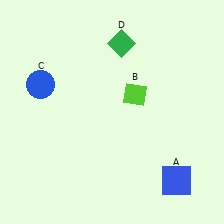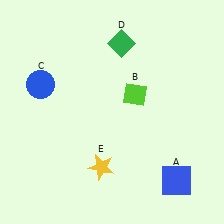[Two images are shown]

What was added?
A yellow star (E) was added in Image 2.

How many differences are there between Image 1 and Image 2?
There is 1 difference between the two images.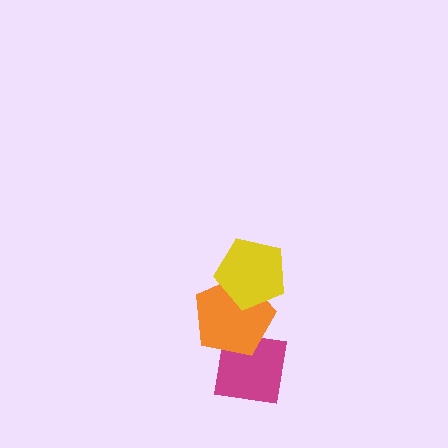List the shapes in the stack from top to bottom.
From top to bottom: the yellow pentagon, the orange pentagon, the magenta square.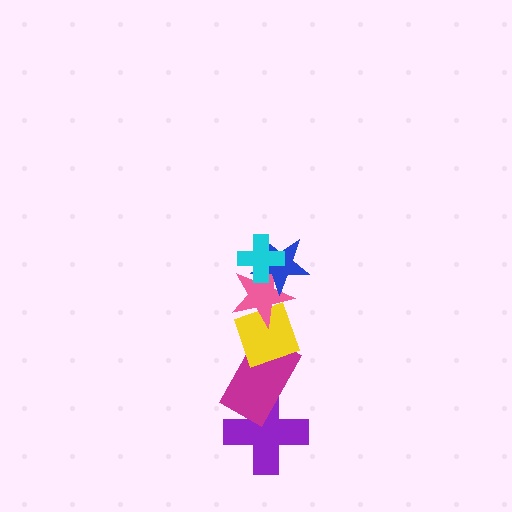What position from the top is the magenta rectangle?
The magenta rectangle is 5th from the top.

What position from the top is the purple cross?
The purple cross is 6th from the top.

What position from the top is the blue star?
The blue star is 2nd from the top.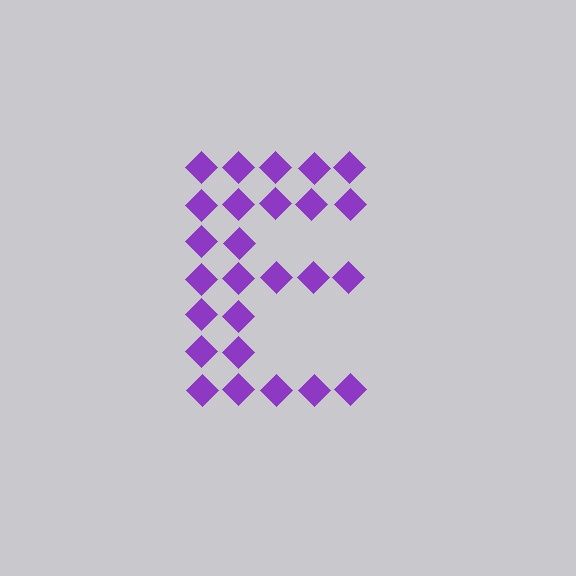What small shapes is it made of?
It is made of small diamonds.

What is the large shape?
The large shape is the letter E.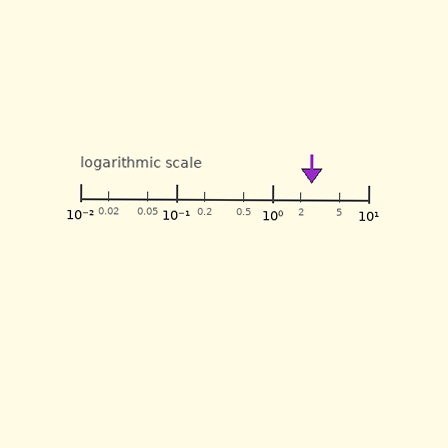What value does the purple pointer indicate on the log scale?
The pointer indicates approximately 2.6.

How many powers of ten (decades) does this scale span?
The scale spans 3 decades, from 0.01 to 10.